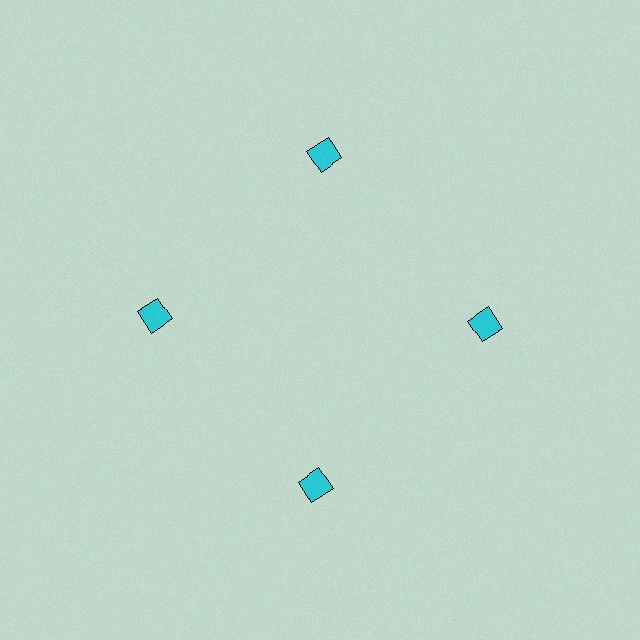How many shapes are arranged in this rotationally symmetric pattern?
There are 4 shapes, arranged in 4 groups of 1.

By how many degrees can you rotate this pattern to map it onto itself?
The pattern maps onto itself every 90 degrees of rotation.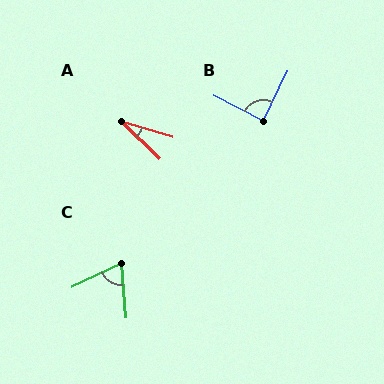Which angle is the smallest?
A, at approximately 28 degrees.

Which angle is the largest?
B, at approximately 88 degrees.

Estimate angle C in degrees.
Approximately 69 degrees.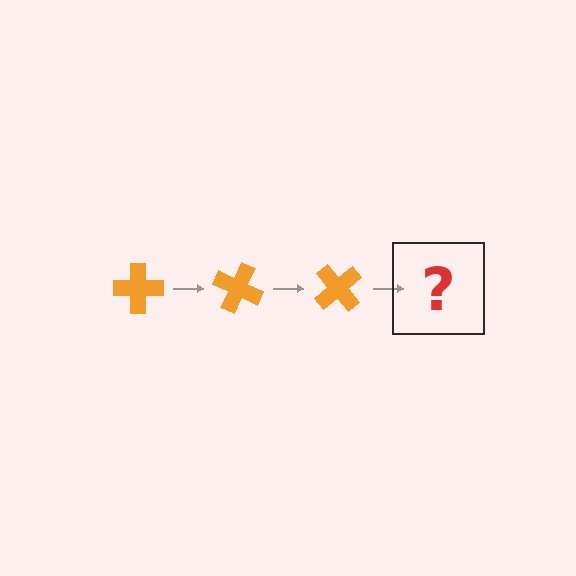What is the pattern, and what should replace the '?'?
The pattern is that the cross rotates 25 degrees each step. The '?' should be an orange cross rotated 75 degrees.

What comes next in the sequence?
The next element should be an orange cross rotated 75 degrees.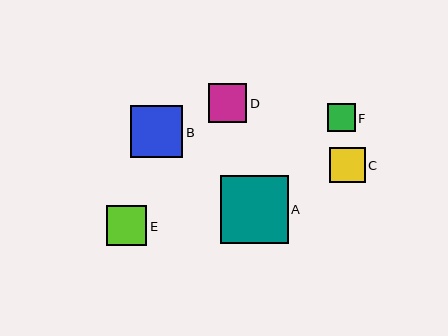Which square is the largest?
Square A is the largest with a size of approximately 68 pixels.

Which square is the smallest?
Square F is the smallest with a size of approximately 28 pixels.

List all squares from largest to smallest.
From largest to smallest: A, B, E, D, C, F.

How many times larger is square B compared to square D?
Square B is approximately 1.4 times the size of square D.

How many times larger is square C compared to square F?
Square C is approximately 1.3 times the size of square F.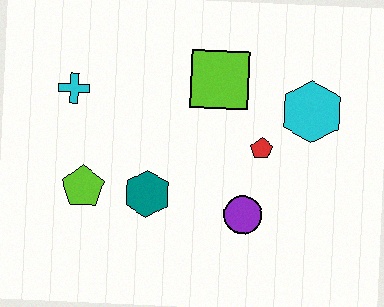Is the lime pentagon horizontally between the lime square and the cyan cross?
Yes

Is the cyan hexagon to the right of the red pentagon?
Yes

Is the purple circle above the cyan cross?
No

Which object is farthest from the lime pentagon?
The cyan hexagon is farthest from the lime pentagon.